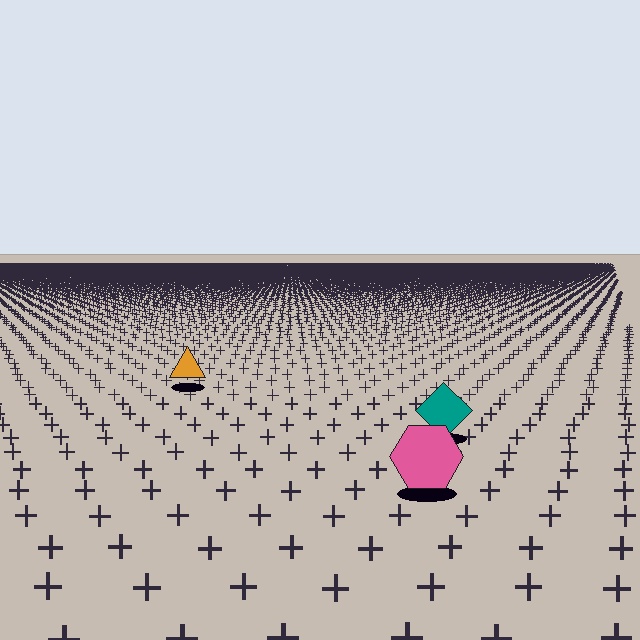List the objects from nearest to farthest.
From nearest to farthest: the pink hexagon, the teal diamond, the orange triangle.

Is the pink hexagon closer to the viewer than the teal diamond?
Yes. The pink hexagon is closer — you can tell from the texture gradient: the ground texture is coarser near it.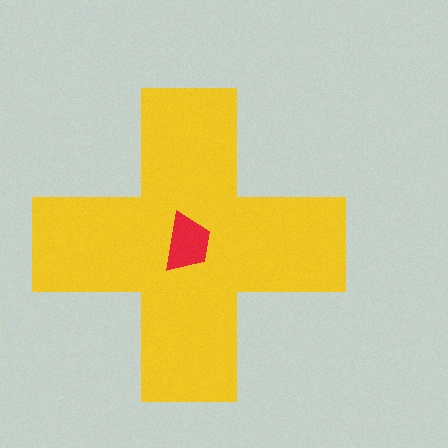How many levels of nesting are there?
2.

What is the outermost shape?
The yellow cross.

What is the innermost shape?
The red trapezoid.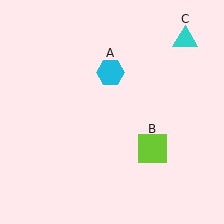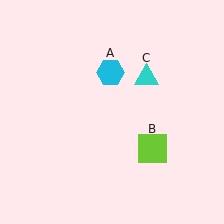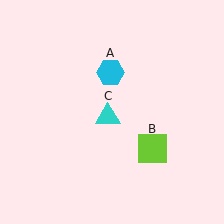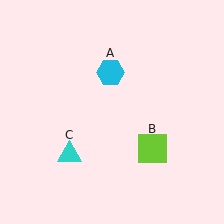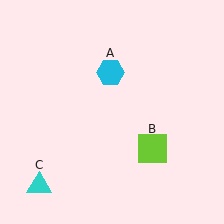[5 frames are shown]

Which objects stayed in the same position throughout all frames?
Cyan hexagon (object A) and lime square (object B) remained stationary.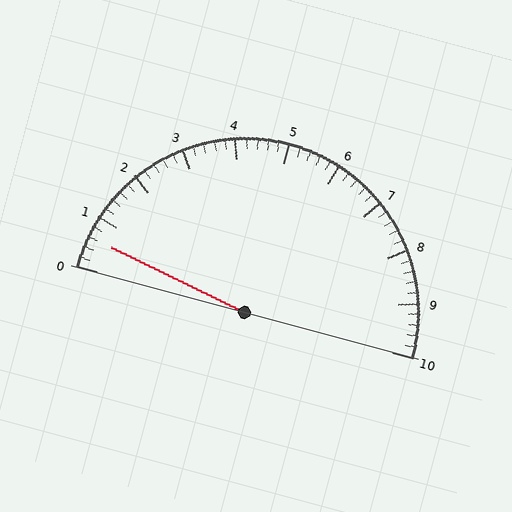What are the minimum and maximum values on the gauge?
The gauge ranges from 0 to 10.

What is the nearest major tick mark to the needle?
The nearest major tick mark is 1.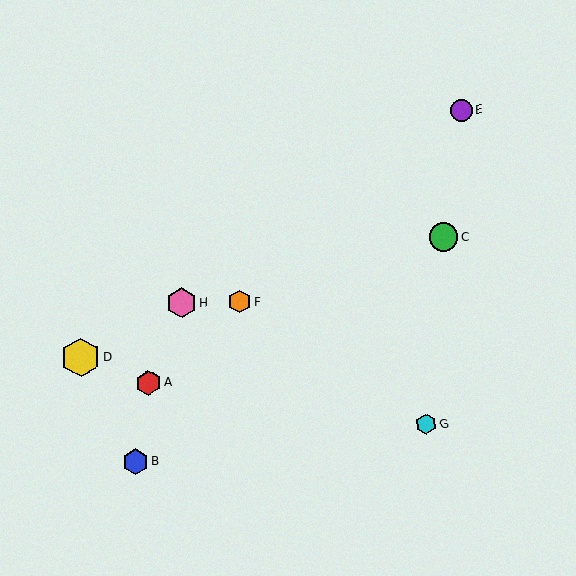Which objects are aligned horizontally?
Objects F, H are aligned horizontally.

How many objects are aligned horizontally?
2 objects (F, H) are aligned horizontally.